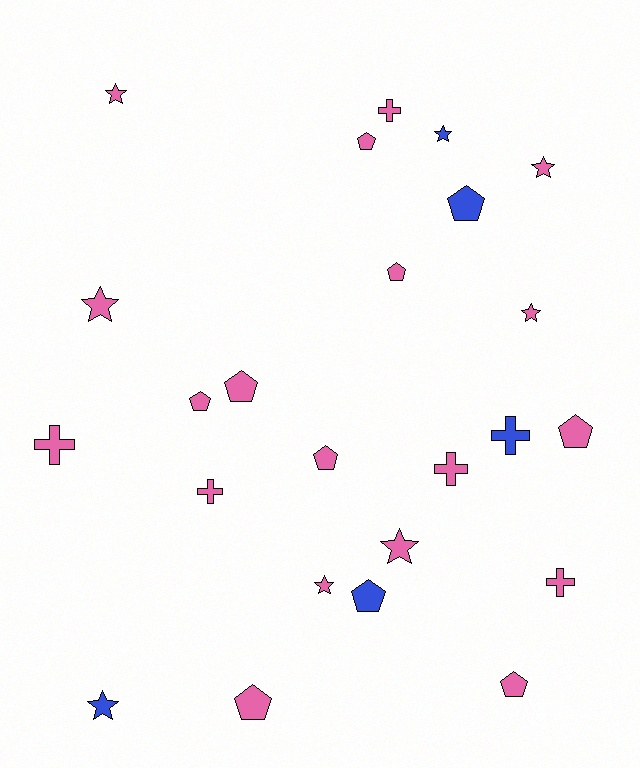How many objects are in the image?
There are 24 objects.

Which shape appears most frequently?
Pentagon, with 10 objects.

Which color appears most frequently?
Pink, with 19 objects.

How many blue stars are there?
There are 2 blue stars.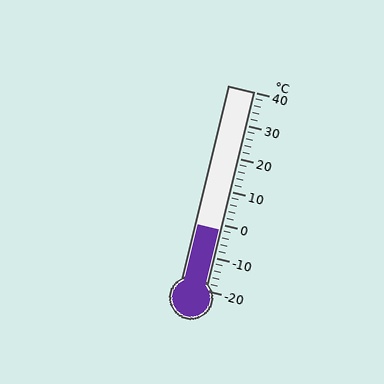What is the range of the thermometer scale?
The thermometer scale ranges from -20°C to 40°C.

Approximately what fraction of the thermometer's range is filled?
The thermometer is filled to approximately 30% of its range.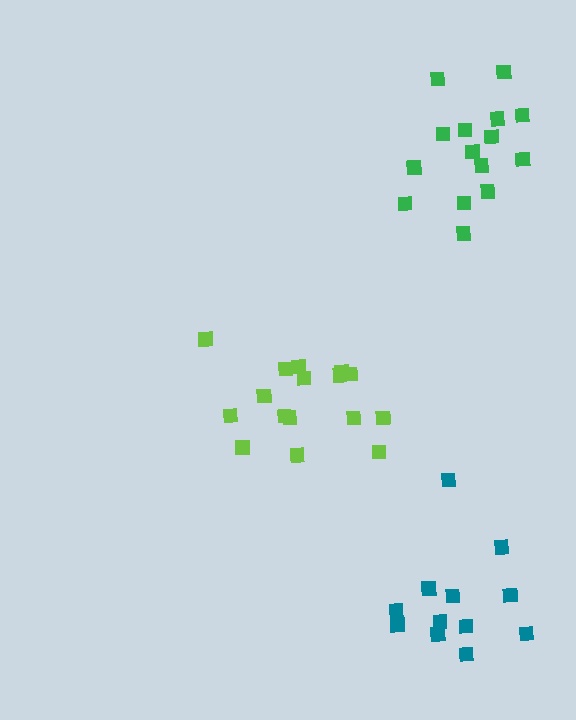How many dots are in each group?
Group 1: 16 dots, Group 2: 12 dots, Group 3: 15 dots (43 total).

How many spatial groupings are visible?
There are 3 spatial groupings.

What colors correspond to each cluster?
The clusters are colored: lime, teal, green.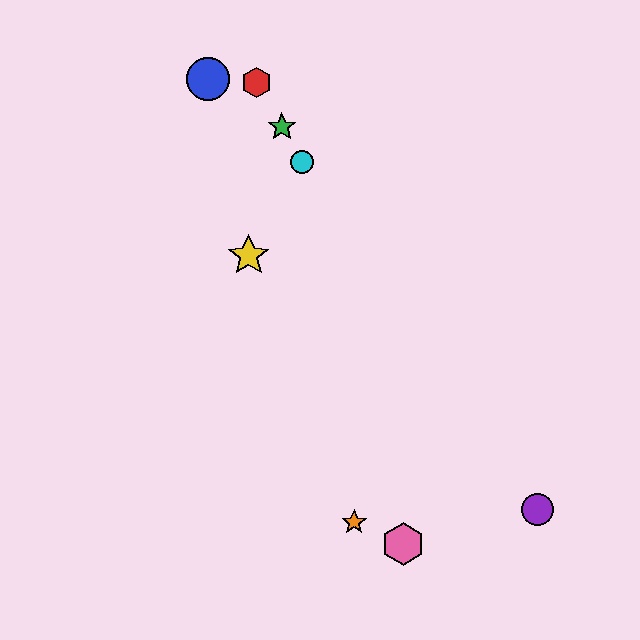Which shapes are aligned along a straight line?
The red hexagon, the green star, the cyan circle are aligned along a straight line.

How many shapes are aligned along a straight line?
3 shapes (the red hexagon, the green star, the cyan circle) are aligned along a straight line.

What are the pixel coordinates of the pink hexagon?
The pink hexagon is at (403, 544).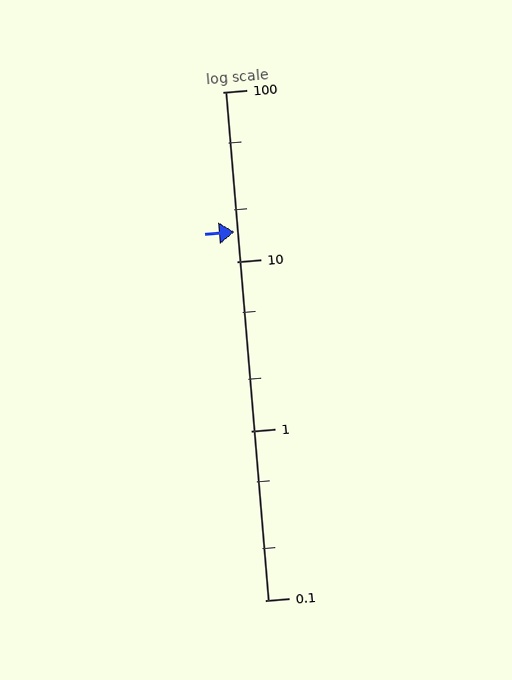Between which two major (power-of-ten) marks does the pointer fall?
The pointer is between 10 and 100.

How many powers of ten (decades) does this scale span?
The scale spans 3 decades, from 0.1 to 100.